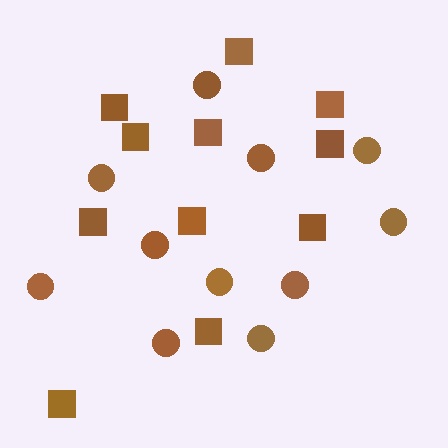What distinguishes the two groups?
There are 2 groups: one group of circles (11) and one group of squares (11).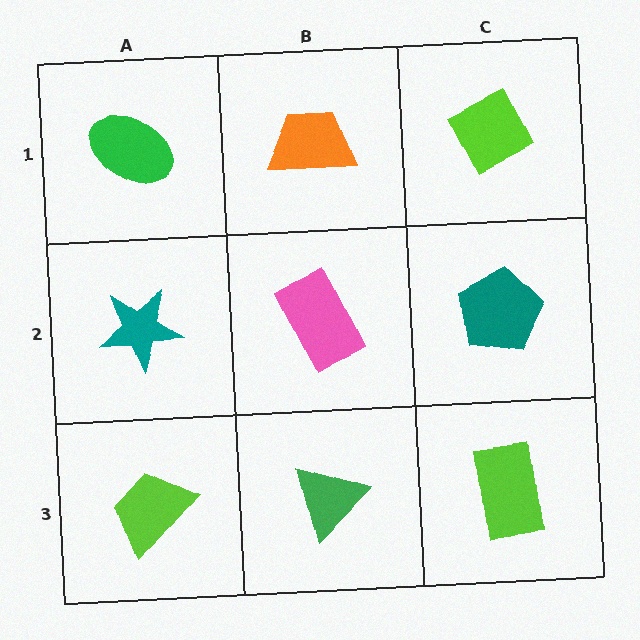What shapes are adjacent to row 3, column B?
A pink rectangle (row 2, column B), a lime trapezoid (row 3, column A), a lime rectangle (row 3, column C).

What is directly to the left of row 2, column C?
A pink rectangle.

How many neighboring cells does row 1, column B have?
3.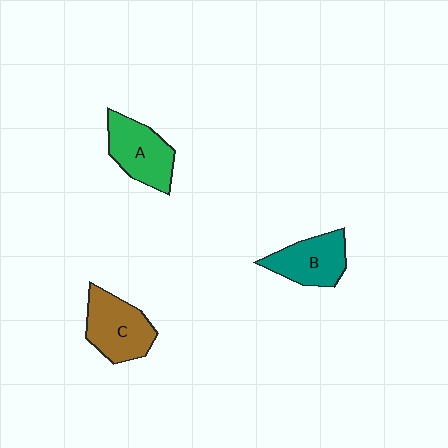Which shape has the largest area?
Shape C (brown).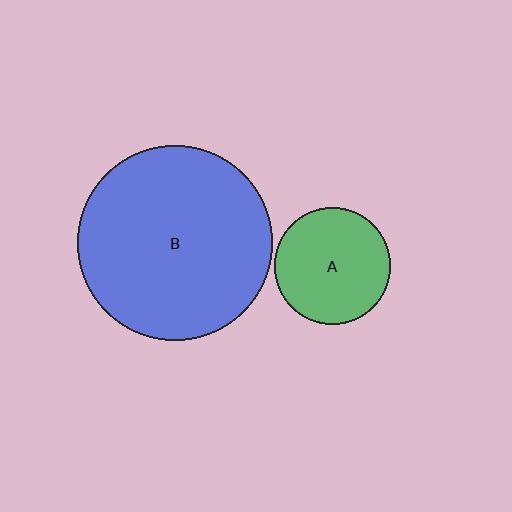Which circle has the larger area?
Circle B (blue).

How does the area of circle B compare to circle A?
Approximately 2.8 times.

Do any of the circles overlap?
No, none of the circles overlap.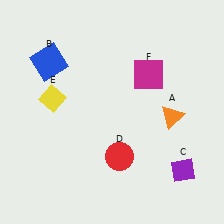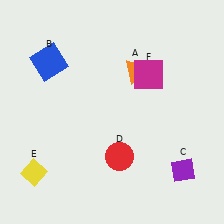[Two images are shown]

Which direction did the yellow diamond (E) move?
The yellow diamond (E) moved down.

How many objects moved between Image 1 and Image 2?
2 objects moved between the two images.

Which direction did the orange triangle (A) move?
The orange triangle (A) moved up.